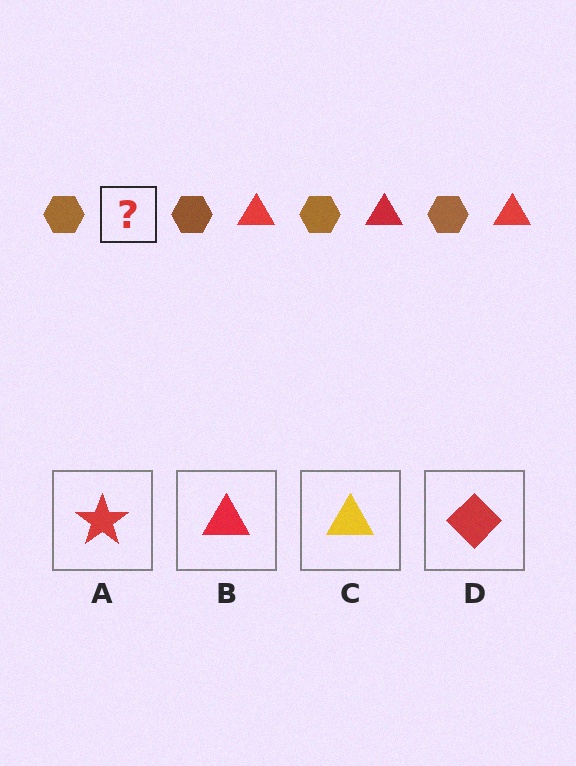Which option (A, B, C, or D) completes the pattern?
B.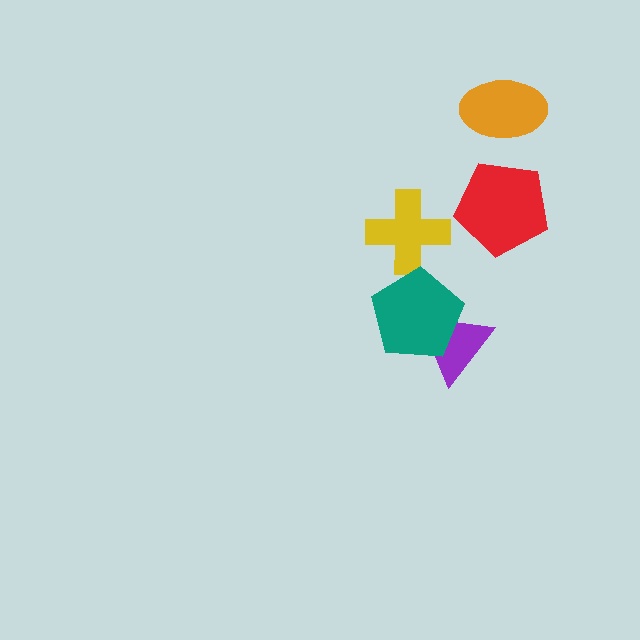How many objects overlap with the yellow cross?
0 objects overlap with the yellow cross.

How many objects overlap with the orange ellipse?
0 objects overlap with the orange ellipse.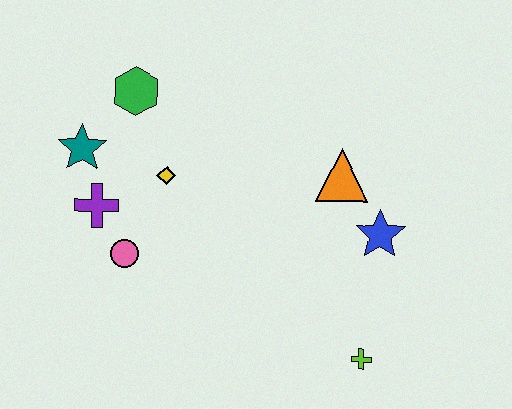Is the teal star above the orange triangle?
Yes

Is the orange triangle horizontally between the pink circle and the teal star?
No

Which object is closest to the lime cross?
The blue star is closest to the lime cross.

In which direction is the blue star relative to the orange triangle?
The blue star is below the orange triangle.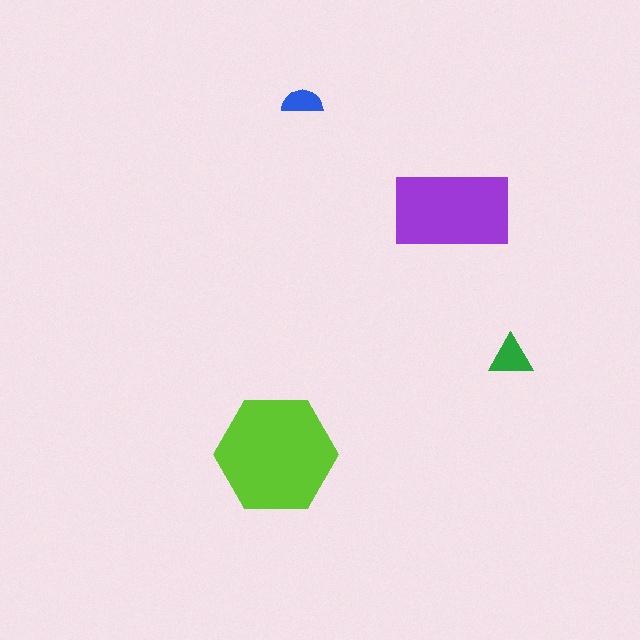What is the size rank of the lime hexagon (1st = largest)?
1st.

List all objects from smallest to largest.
The blue semicircle, the green triangle, the purple rectangle, the lime hexagon.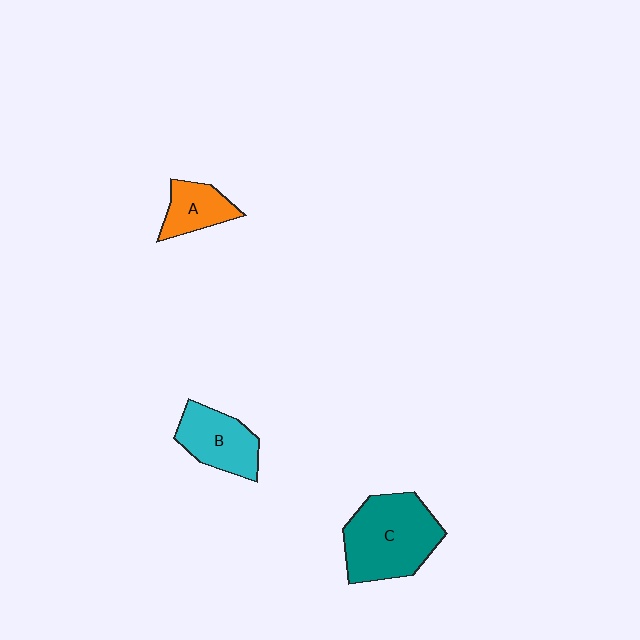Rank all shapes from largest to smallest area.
From largest to smallest: C (teal), B (cyan), A (orange).